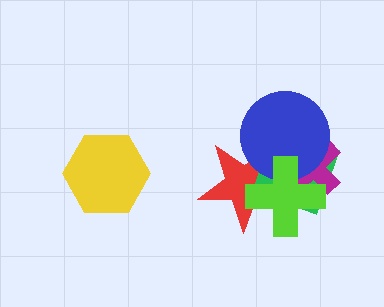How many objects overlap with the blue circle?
4 objects overlap with the blue circle.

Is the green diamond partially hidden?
Yes, it is partially covered by another shape.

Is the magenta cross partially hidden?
Yes, it is partially covered by another shape.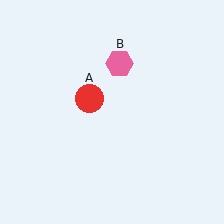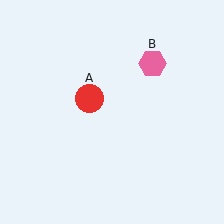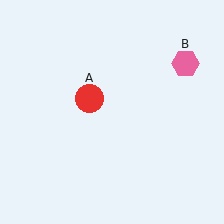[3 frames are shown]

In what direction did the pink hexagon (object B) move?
The pink hexagon (object B) moved right.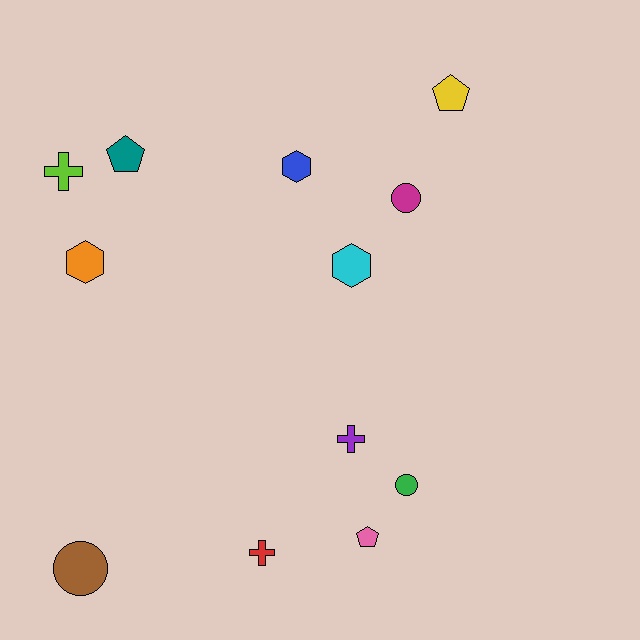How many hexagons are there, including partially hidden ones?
There are 3 hexagons.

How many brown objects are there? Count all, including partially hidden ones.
There is 1 brown object.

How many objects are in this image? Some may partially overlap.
There are 12 objects.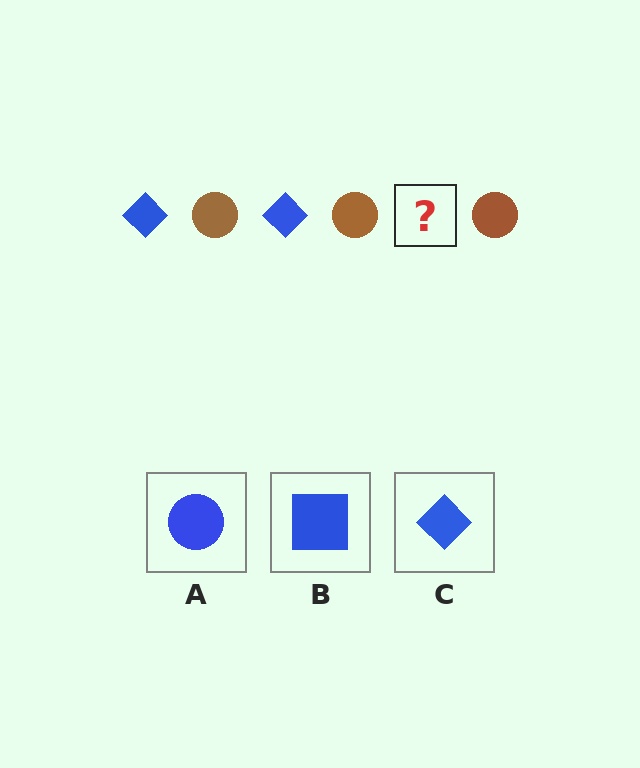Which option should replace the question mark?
Option C.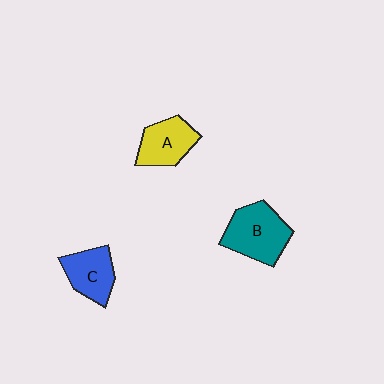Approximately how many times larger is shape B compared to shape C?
Approximately 1.3 times.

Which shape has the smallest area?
Shape C (blue).